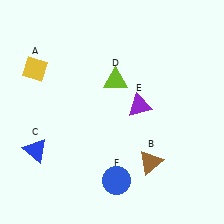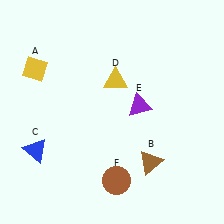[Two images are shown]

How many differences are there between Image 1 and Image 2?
There are 2 differences between the two images.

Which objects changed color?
D changed from lime to yellow. F changed from blue to brown.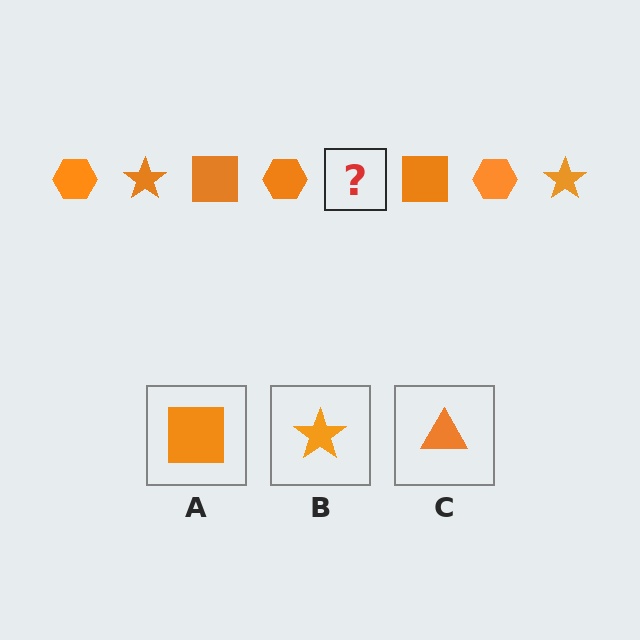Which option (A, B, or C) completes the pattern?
B.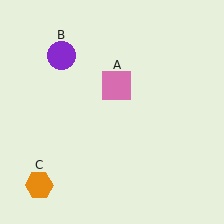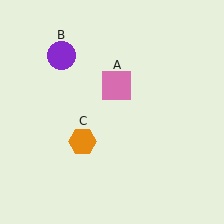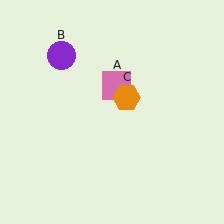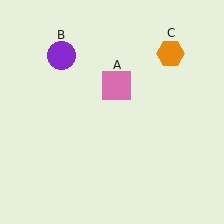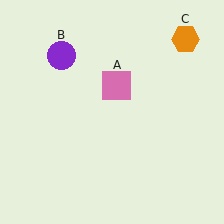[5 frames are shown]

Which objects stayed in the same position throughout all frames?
Pink square (object A) and purple circle (object B) remained stationary.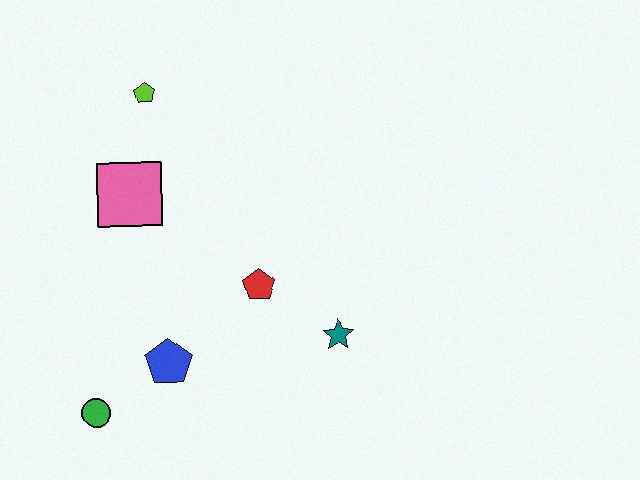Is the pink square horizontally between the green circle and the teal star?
Yes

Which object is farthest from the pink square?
The teal star is farthest from the pink square.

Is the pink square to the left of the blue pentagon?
Yes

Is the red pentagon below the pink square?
Yes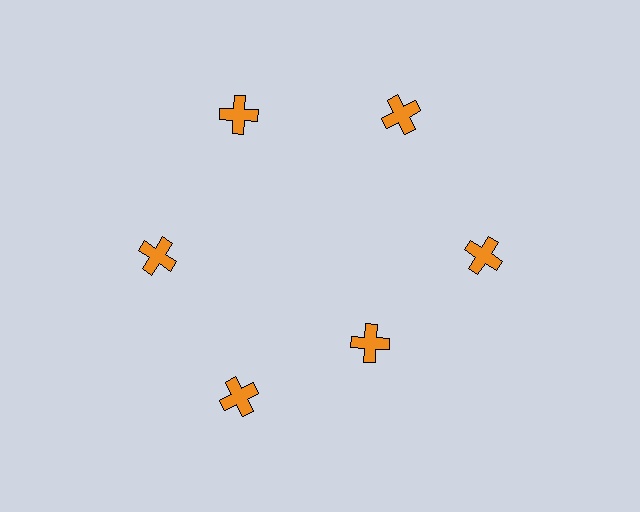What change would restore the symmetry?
The symmetry would be restored by moving it outward, back onto the ring so that all 6 crosses sit at equal angles and equal distance from the center.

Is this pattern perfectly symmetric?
No. The 6 orange crosses are arranged in a ring, but one element near the 5 o'clock position is pulled inward toward the center, breaking the 6-fold rotational symmetry.